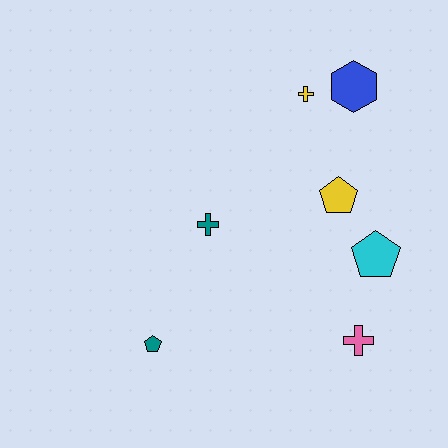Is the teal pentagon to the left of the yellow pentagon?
Yes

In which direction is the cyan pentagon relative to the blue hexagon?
The cyan pentagon is below the blue hexagon.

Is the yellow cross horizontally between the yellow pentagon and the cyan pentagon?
No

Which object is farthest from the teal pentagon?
The blue hexagon is farthest from the teal pentagon.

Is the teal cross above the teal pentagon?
Yes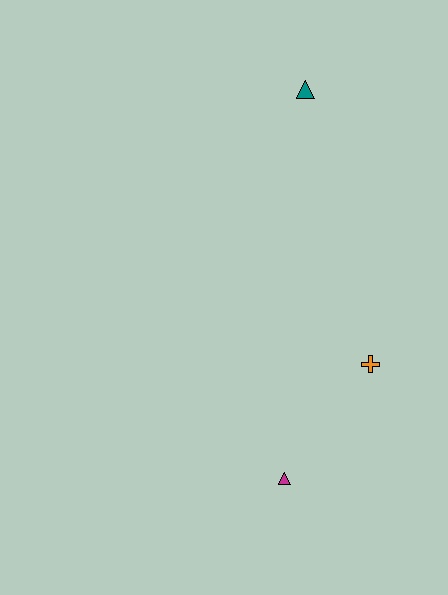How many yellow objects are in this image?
There are no yellow objects.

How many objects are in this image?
There are 3 objects.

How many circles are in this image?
There are no circles.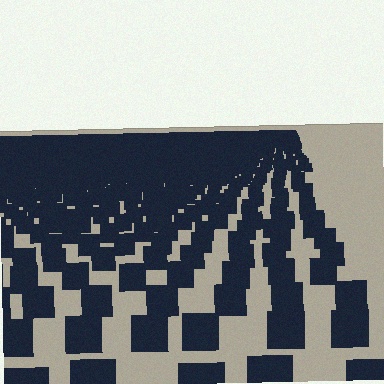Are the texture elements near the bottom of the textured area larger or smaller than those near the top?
Larger. Near the bottom, elements are closer to the viewer and appear at a bigger on-screen size.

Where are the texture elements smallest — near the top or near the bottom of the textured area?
Near the top.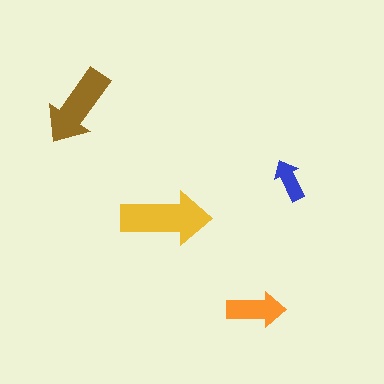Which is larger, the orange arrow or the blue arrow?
The orange one.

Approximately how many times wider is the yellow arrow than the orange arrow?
About 1.5 times wider.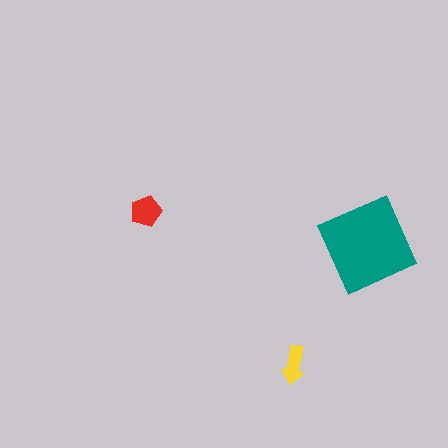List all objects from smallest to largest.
The yellow arrow, the red pentagon, the teal diamond.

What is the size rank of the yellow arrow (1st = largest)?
3rd.